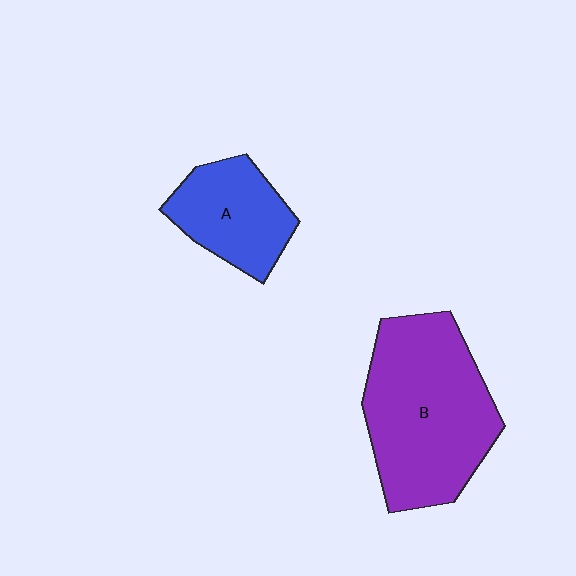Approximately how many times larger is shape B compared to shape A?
Approximately 2.0 times.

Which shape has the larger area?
Shape B (purple).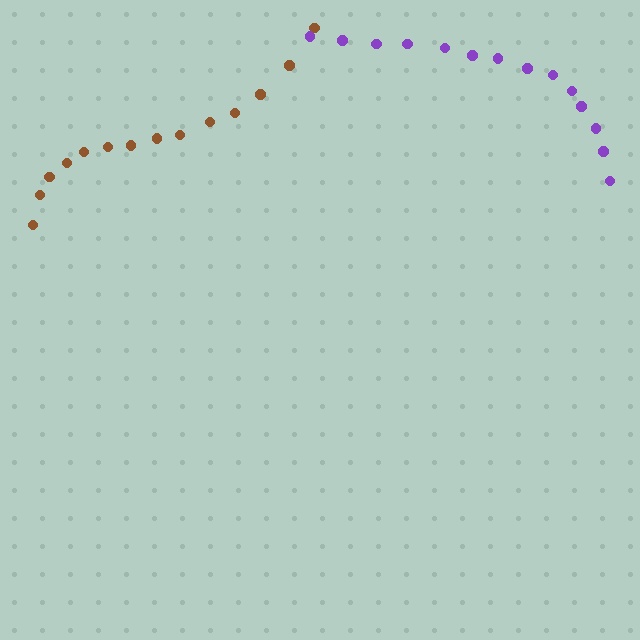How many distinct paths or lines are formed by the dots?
There are 2 distinct paths.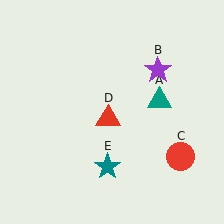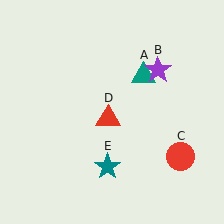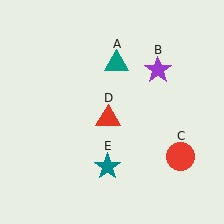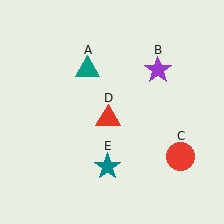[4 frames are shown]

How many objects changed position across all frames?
1 object changed position: teal triangle (object A).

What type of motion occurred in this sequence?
The teal triangle (object A) rotated counterclockwise around the center of the scene.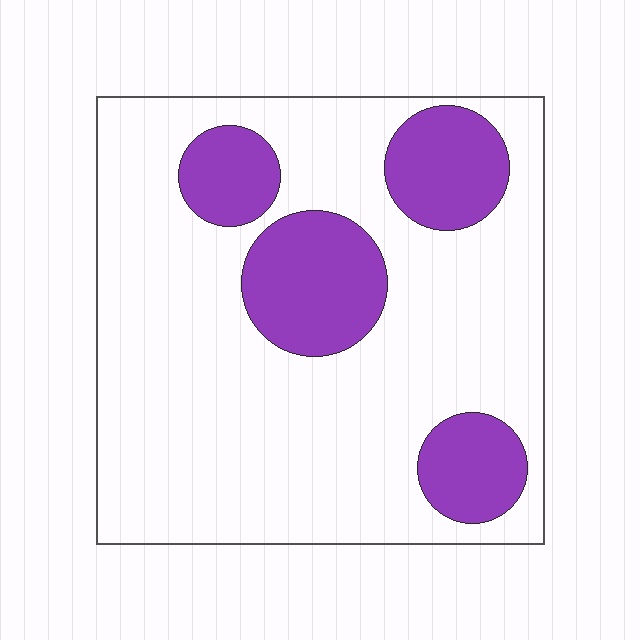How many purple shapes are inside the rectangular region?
4.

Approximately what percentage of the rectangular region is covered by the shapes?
Approximately 25%.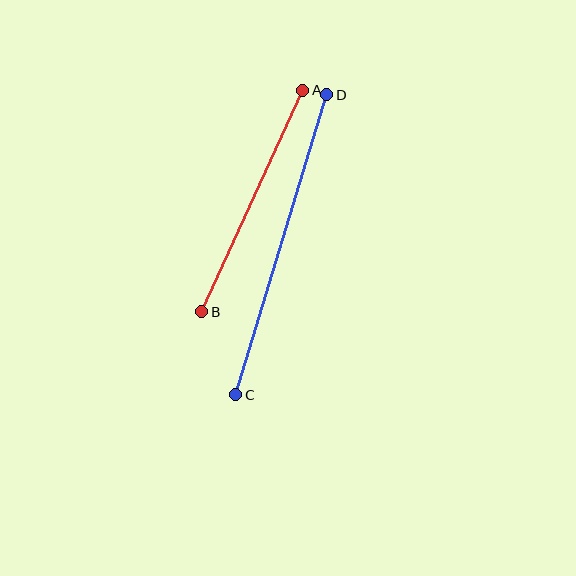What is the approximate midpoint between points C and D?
The midpoint is at approximately (281, 245) pixels.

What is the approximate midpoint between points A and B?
The midpoint is at approximately (252, 201) pixels.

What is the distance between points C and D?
The distance is approximately 314 pixels.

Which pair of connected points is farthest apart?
Points C and D are farthest apart.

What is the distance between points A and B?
The distance is approximately 243 pixels.